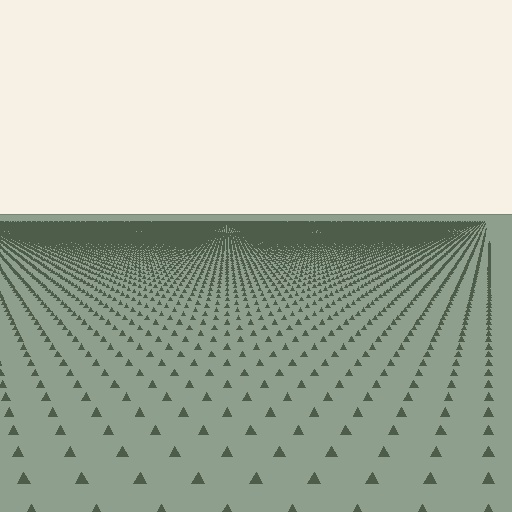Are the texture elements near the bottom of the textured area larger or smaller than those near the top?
Larger. Near the bottom, elements are closer to the viewer and appear at a bigger on-screen size.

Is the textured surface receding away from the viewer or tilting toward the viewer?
The surface is receding away from the viewer. Texture elements get smaller and denser toward the top.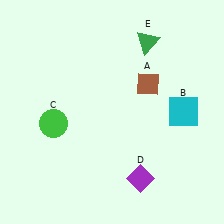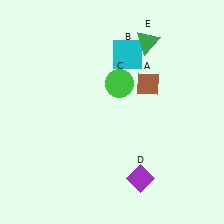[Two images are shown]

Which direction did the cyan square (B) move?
The cyan square (B) moved up.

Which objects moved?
The objects that moved are: the cyan square (B), the green circle (C).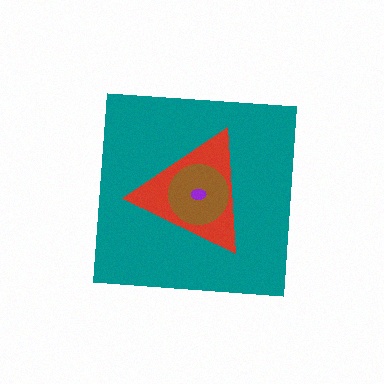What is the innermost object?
The purple ellipse.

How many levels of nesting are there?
4.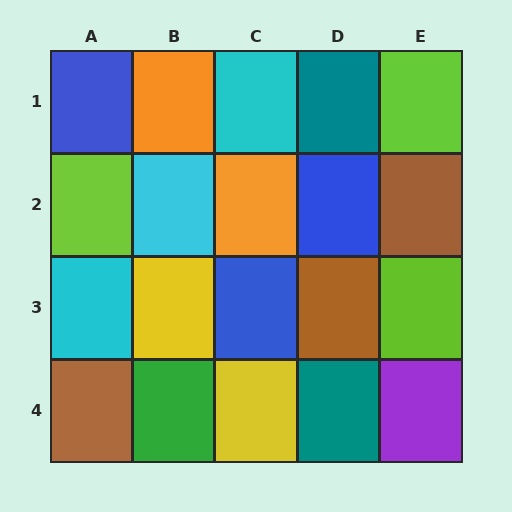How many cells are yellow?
2 cells are yellow.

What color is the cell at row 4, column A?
Brown.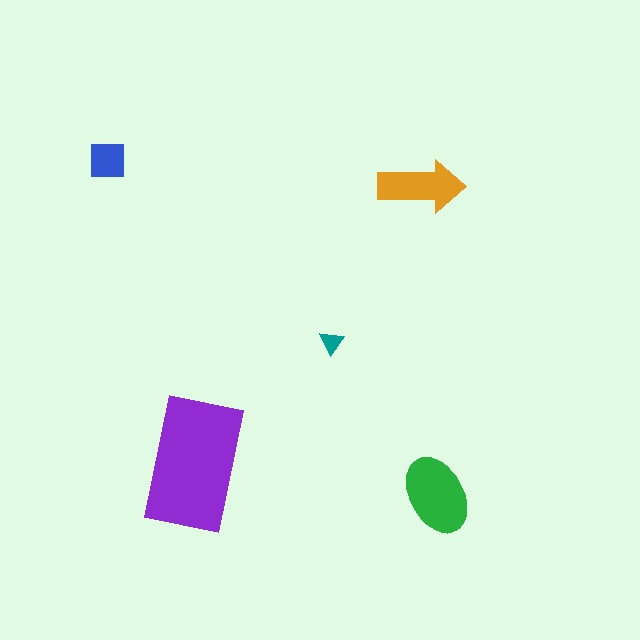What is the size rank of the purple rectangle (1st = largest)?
1st.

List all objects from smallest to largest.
The teal triangle, the blue square, the orange arrow, the green ellipse, the purple rectangle.